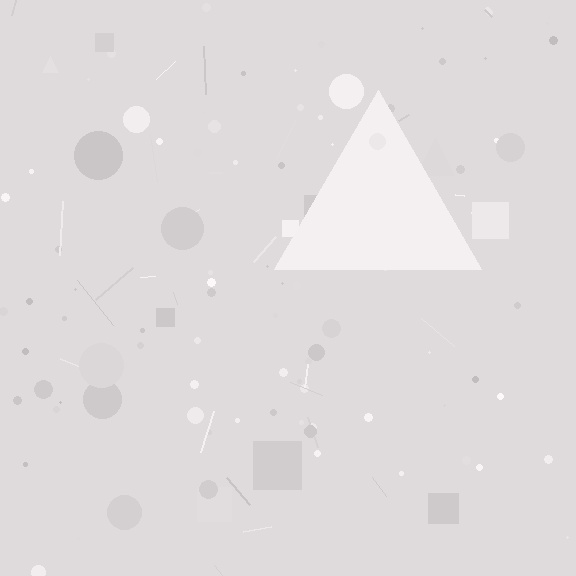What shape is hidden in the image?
A triangle is hidden in the image.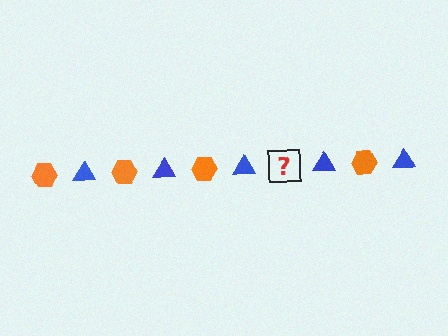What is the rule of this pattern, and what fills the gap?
The rule is that the pattern alternates between orange hexagon and blue triangle. The gap should be filled with an orange hexagon.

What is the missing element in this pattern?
The missing element is an orange hexagon.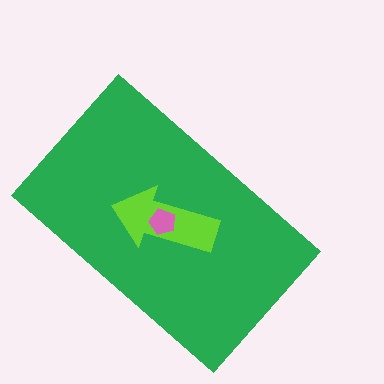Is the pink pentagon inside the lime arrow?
Yes.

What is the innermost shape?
The pink pentagon.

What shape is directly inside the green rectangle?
The lime arrow.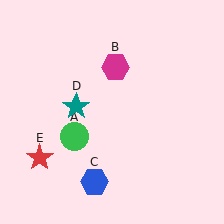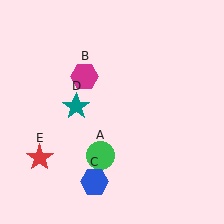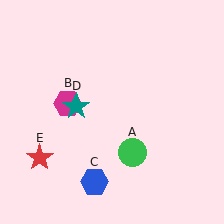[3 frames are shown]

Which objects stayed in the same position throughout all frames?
Blue hexagon (object C) and teal star (object D) and red star (object E) remained stationary.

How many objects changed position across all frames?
2 objects changed position: green circle (object A), magenta hexagon (object B).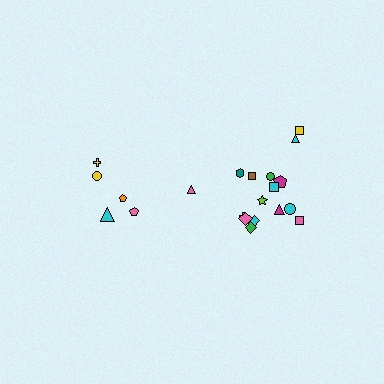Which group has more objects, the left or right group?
The right group.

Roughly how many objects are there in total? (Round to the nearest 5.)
Roughly 20 objects in total.